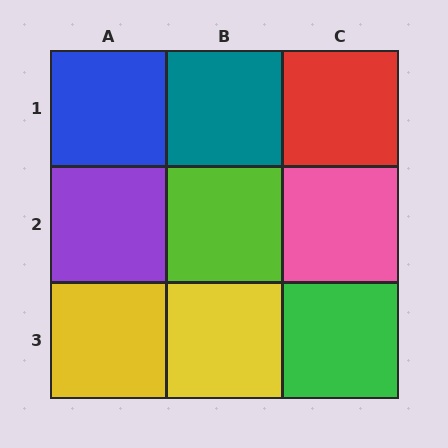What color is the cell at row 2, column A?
Purple.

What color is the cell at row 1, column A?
Blue.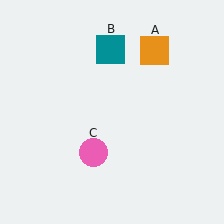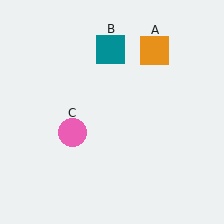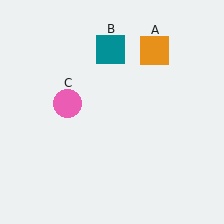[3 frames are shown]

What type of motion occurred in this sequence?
The pink circle (object C) rotated clockwise around the center of the scene.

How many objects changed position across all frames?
1 object changed position: pink circle (object C).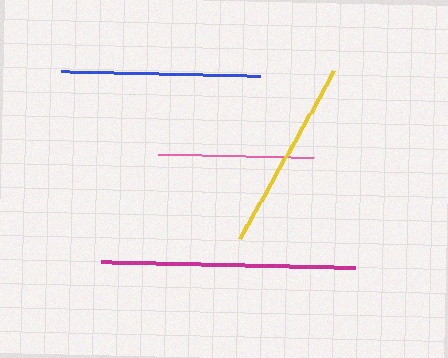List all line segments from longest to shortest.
From longest to shortest: magenta, blue, yellow, pink.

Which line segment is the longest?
The magenta line is the longest at approximately 255 pixels.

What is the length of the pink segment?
The pink segment is approximately 156 pixels long.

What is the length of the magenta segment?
The magenta segment is approximately 255 pixels long.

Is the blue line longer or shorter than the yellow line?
The blue line is longer than the yellow line.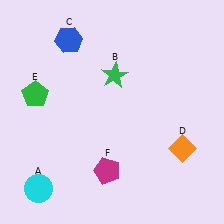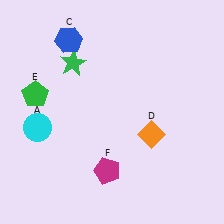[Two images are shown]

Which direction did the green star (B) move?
The green star (B) moved left.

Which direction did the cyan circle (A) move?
The cyan circle (A) moved up.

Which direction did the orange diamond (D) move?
The orange diamond (D) moved left.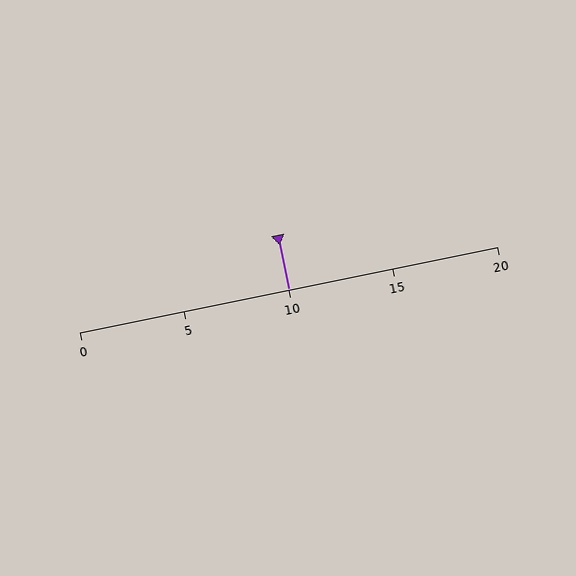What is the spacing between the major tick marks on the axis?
The major ticks are spaced 5 apart.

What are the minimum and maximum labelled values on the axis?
The axis runs from 0 to 20.